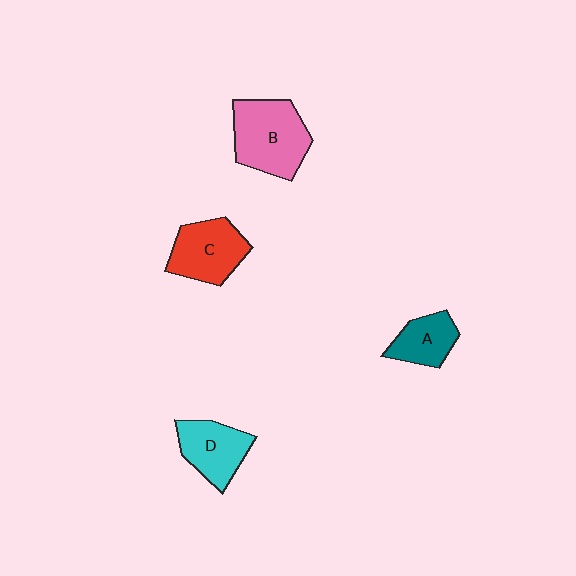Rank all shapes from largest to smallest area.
From largest to smallest: B (pink), C (red), D (cyan), A (teal).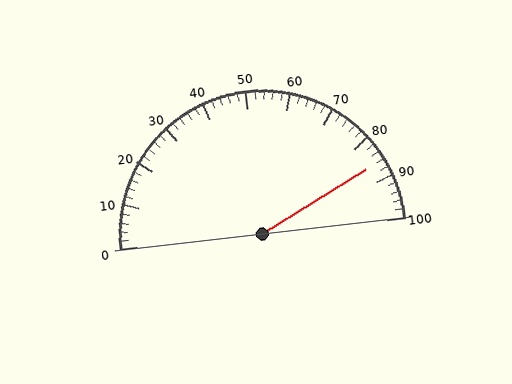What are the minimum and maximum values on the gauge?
The gauge ranges from 0 to 100.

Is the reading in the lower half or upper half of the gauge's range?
The reading is in the upper half of the range (0 to 100).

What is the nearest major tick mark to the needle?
The nearest major tick mark is 90.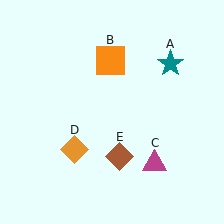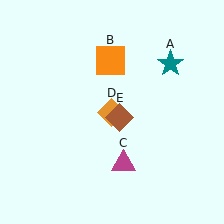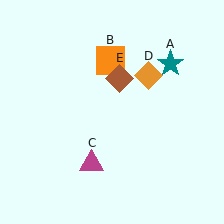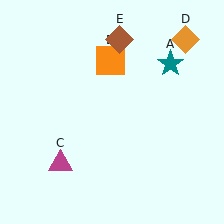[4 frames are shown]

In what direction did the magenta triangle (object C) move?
The magenta triangle (object C) moved left.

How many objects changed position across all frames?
3 objects changed position: magenta triangle (object C), orange diamond (object D), brown diamond (object E).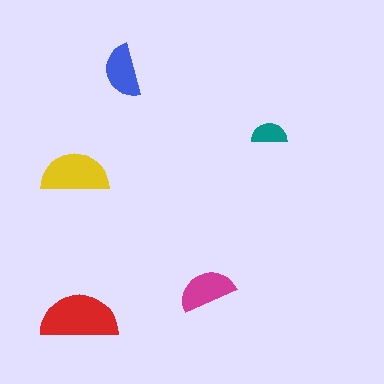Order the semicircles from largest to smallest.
the red one, the yellow one, the magenta one, the blue one, the teal one.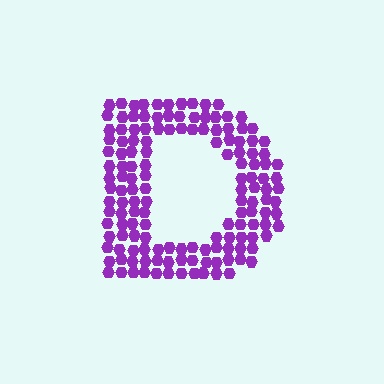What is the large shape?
The large shape is the letter D.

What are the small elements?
The small elements are hexagons.